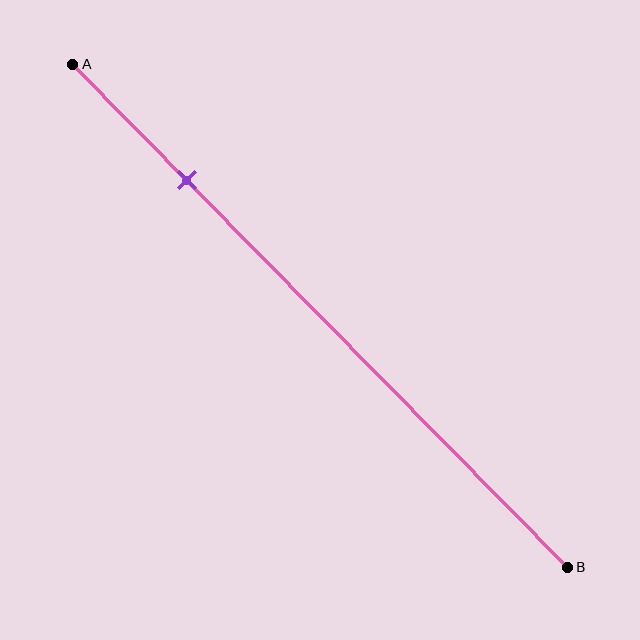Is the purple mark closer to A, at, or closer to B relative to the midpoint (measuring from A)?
The purple mark is closer to point A than the midpoint of segment AB.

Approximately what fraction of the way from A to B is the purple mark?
The purple mark is approximately 25% of the way from A to B.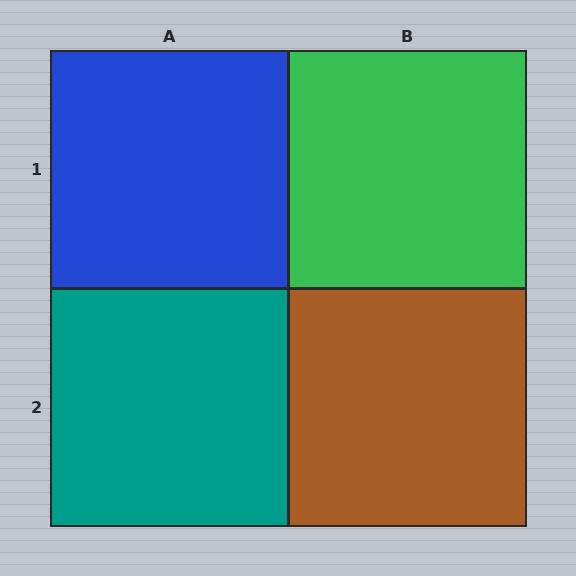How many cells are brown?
1 cell is brown.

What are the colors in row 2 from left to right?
Teal, brown.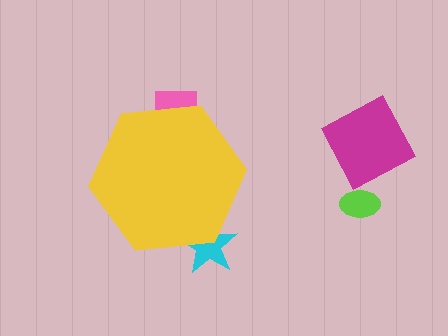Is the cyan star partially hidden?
Yes, the cyan star is partially hidden behind the yellow hexagon.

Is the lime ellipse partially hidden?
No, the lime ellipse is fully visible.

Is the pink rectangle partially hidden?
Yes, the pink rectangle is partially hidden behind the yellow hexagon.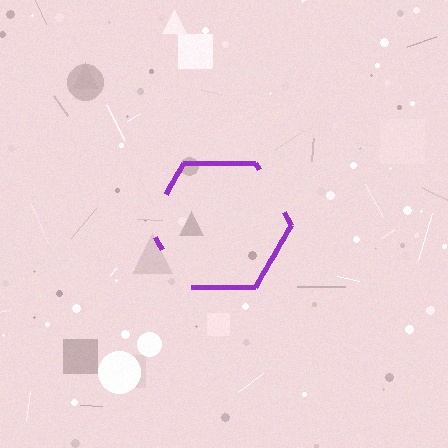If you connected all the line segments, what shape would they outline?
They would outline a hexagon.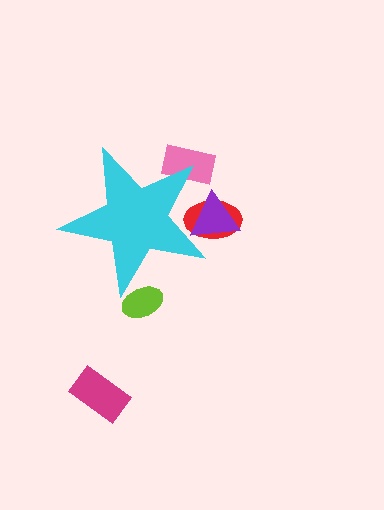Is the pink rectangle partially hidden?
Yes, the pink rectangle is partially hidden behind the cyan star.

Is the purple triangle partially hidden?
Yes, the purple triangle is partially hidden behind the cyan star.